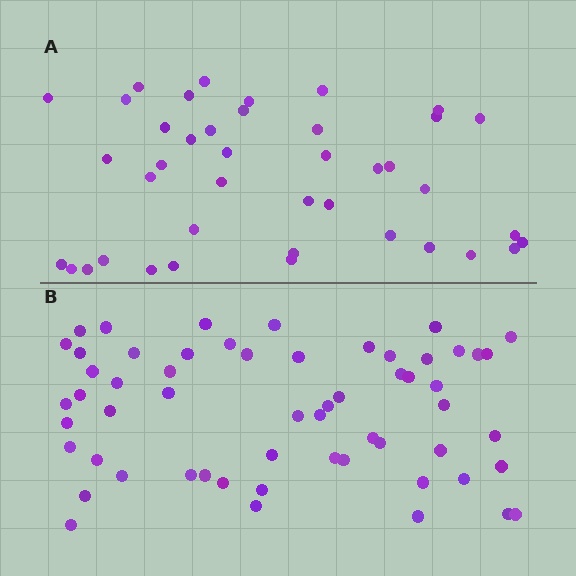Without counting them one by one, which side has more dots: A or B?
Region B (the bottom region) has more dots.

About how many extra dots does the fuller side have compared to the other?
Region B has approximately 15 more dots than region A.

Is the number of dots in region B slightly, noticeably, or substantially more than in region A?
Region B has noticeably more, but not dramatically so. The ratio is roughly 1.4 to 1.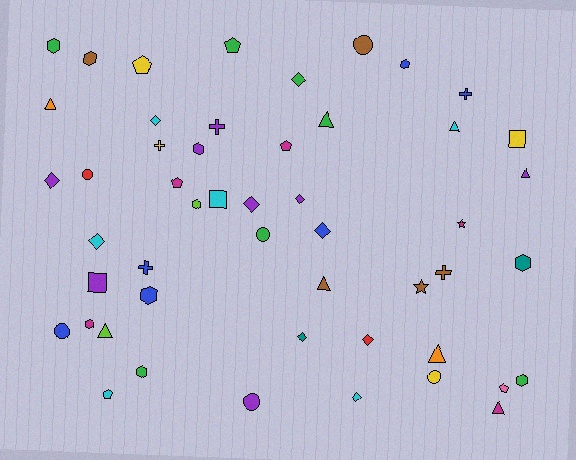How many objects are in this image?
There are 50 objects.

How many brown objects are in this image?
There are 5 brown objects.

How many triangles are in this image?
There are 8 triangles.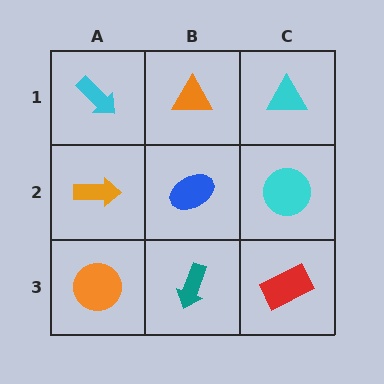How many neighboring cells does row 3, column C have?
2.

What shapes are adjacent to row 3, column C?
A cyan circle (row 2, column C), a teal arrow (row 3, column B).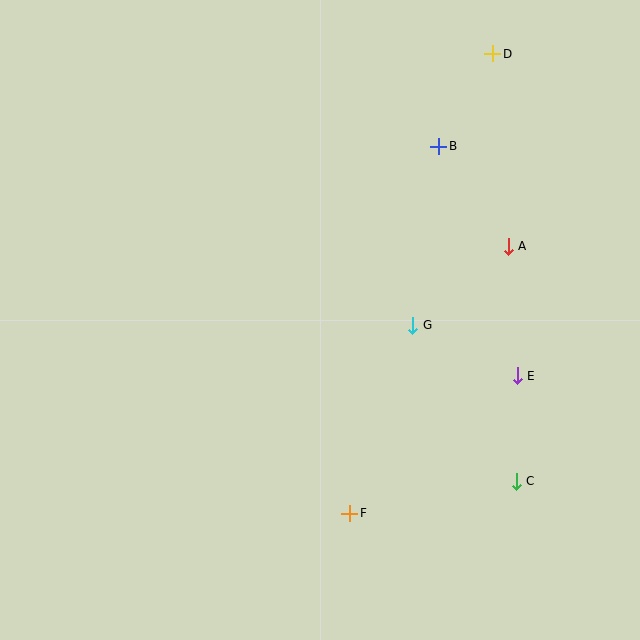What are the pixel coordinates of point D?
Point D is at (493, 54).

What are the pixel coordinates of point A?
Point A is at (508, 246).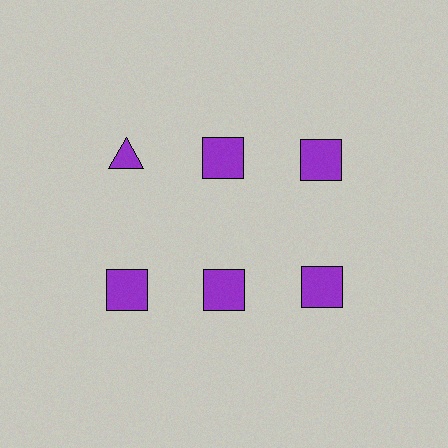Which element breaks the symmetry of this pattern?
The purple triangle in the top row, leftmost column breaks the symmetry. All other shapes are purple squares.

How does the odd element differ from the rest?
It has a different shape: triangle instead of square.